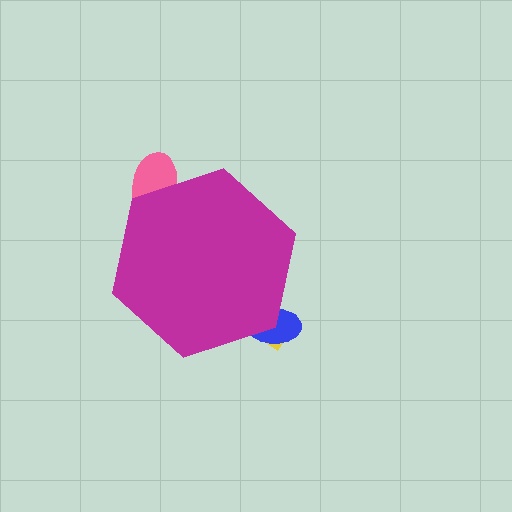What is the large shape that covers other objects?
A magenta hexagon.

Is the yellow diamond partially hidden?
Yes, the yellow diamond is partially hidden behind the magenta hexagon.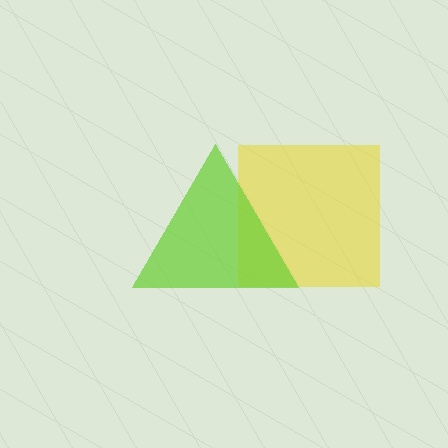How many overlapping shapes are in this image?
There are 2 overlapping shapes in the image.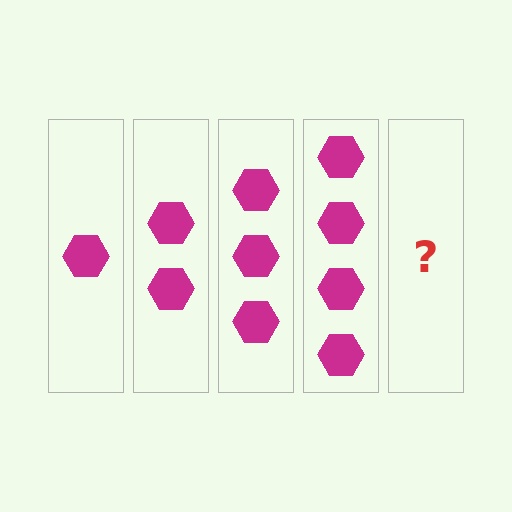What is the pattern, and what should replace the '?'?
The pattern is that each step adds one more hexagon. The '?' should be 5 hexagons.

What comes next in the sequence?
The next element should be 5 hexagons.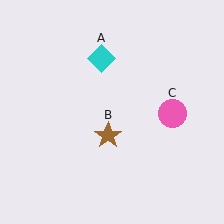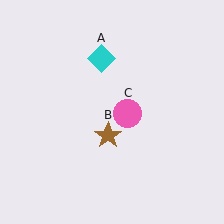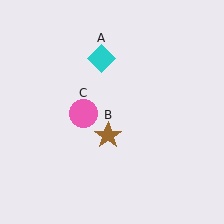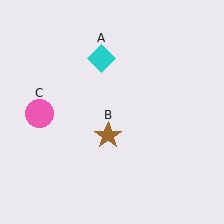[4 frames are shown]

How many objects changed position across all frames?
1 object changed position: pink circle (object C).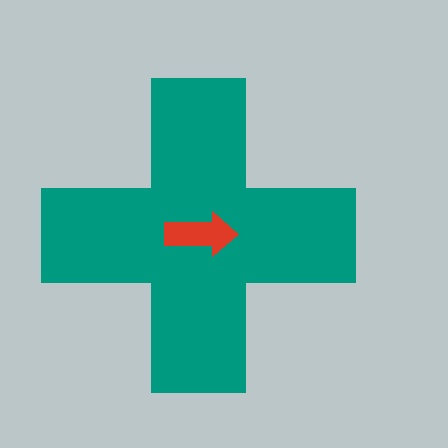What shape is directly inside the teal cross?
The red arrow.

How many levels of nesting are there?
2.